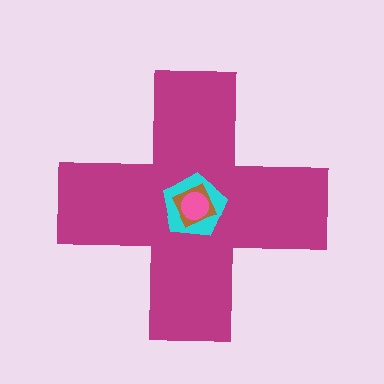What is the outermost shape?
The magenta cross.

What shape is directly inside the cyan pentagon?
The brown square.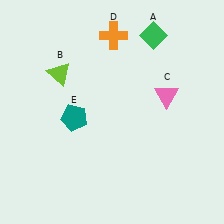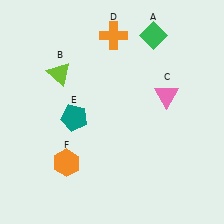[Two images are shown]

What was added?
An orange hexagon (F) was added in Image 2.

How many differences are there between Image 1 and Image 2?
There is 1 difference between the two images.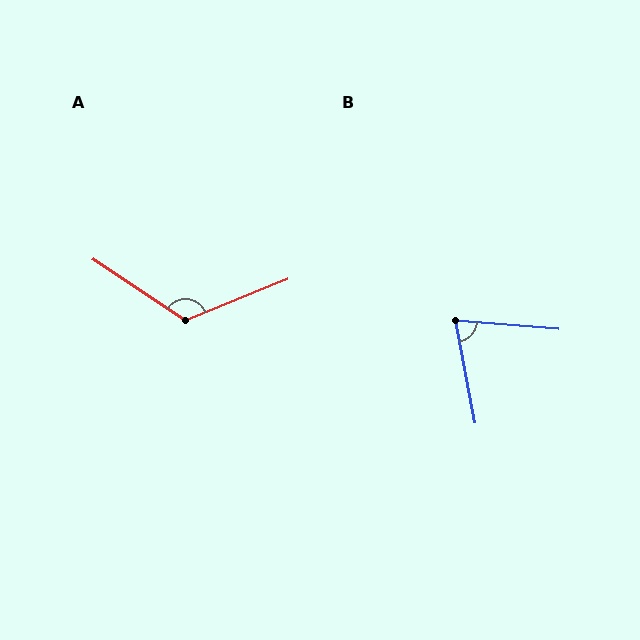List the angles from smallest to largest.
B (75°), A (125°).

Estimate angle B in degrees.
Approximately 75 degrees.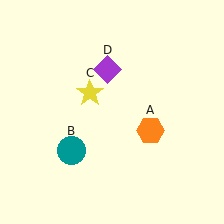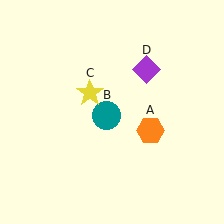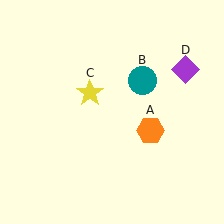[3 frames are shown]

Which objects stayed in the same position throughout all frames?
Orange hexagon (object A) and yellow star (object C) remained stationary.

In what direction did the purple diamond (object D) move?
The purple diamond (object D) moved right.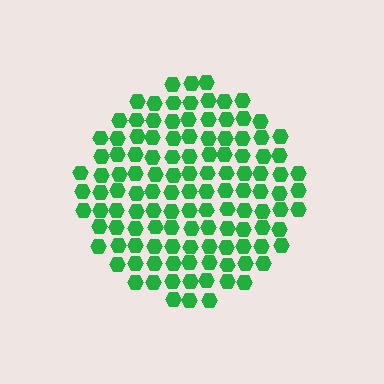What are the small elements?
The small elements are hexagons.